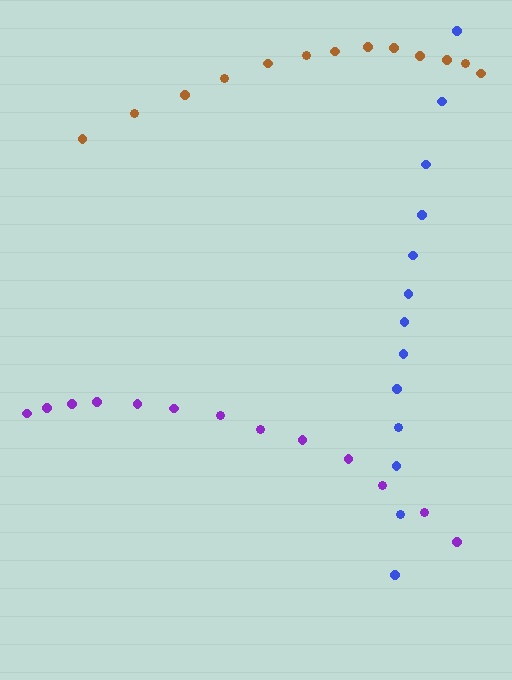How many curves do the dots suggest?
There are 3 distinct paths.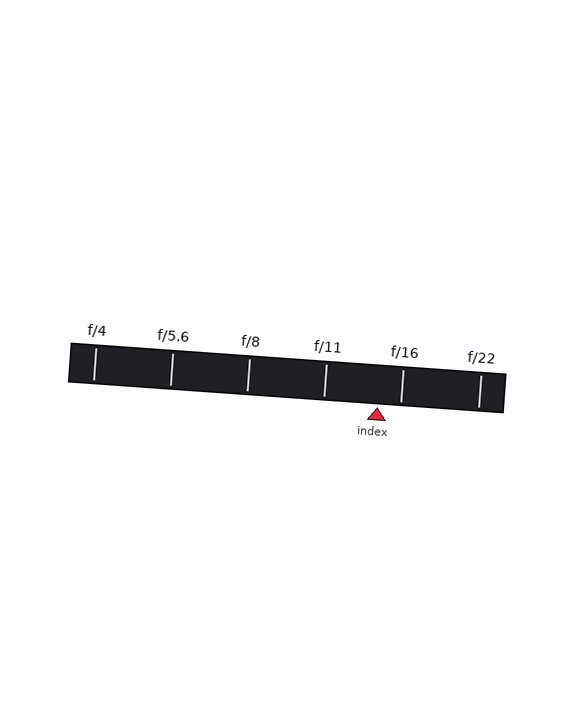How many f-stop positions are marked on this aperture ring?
There are 6 f-stop positions marked.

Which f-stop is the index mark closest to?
The index mark is closest to f/16.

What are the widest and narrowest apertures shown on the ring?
The widest aperture shown is f/4 and the narrowest is f/22.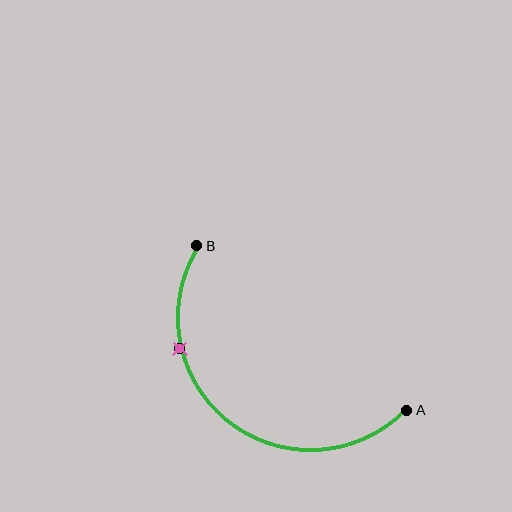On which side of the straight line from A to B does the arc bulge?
The arc bulges below and to the left of the straight line connecting A and B.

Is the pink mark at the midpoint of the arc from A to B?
No. The pink mark lies on the arc but is closer to endpoint B. The arc midpoint would be at the point on the curve equidistant along the arc from both A and B.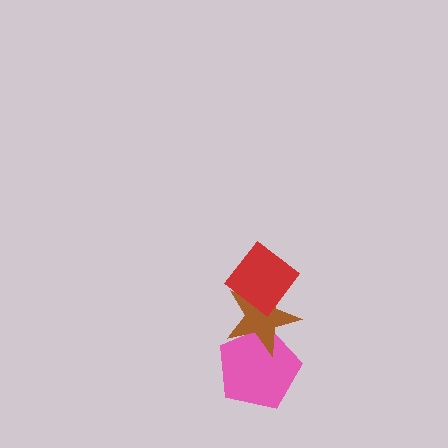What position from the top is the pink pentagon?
The pink pentagon is 3rd from the top.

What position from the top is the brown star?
The brown star is 2nd from the top.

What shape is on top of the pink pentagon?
The brown star is on top of the pink pentagon.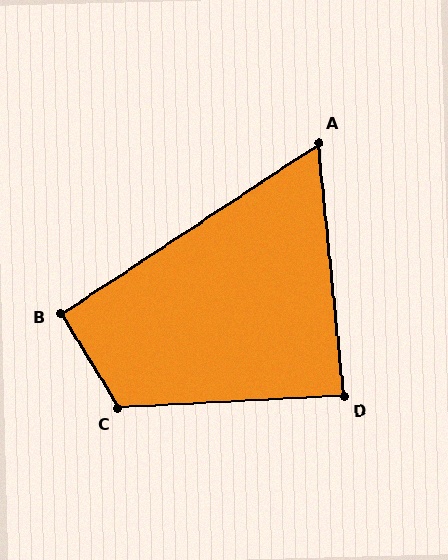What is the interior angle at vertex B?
Approximately 92 degrees (approximately right).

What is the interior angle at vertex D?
Approximately 88 degrees (approximately right).